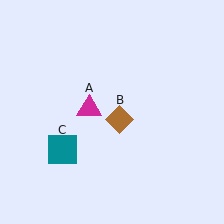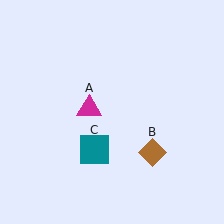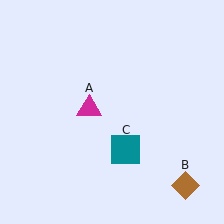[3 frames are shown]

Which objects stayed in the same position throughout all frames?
Magenta triangle (object A) remained stationary.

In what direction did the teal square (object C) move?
The teal square (object C) moved right.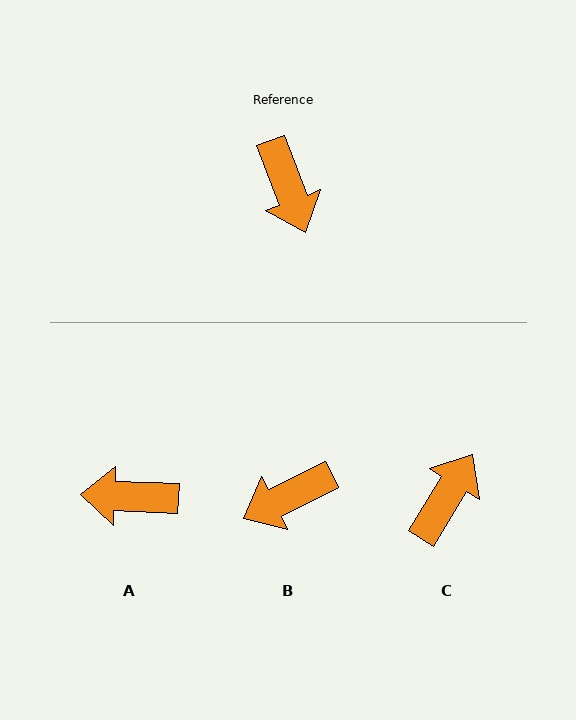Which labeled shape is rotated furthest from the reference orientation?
C, about 128 degrees away.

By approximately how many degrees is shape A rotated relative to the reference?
Approximately 113 degrees clockwise.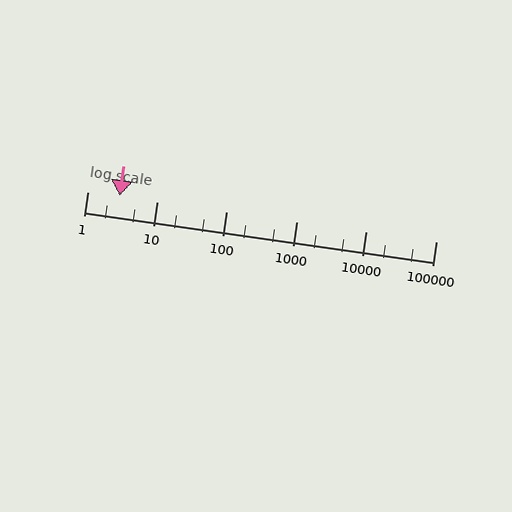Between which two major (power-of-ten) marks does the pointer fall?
The pointer is between 1 and 10.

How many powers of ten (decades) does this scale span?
The scale spans 5 decades, from 1 to 100000.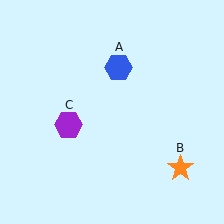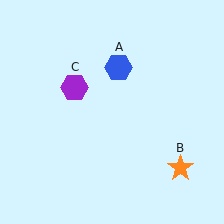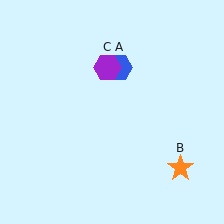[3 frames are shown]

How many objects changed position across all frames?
1 object changed position: purple hexagon (object C).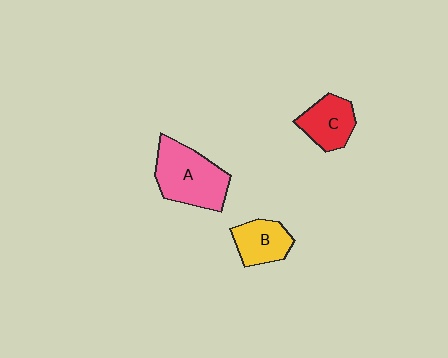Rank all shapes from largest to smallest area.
From largest to smallest: A (pink), C (red), B (yellow).